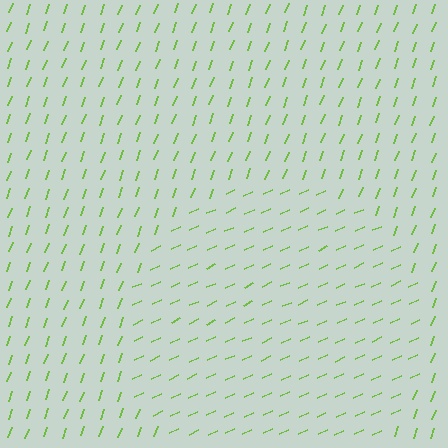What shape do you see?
I see a circle.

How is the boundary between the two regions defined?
The boundary is defined purely by a change in line orientation (approximately 45 degrees difference). All lines are the same color and thickness.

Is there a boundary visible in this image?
Yes, there is a texture boundary formed by a change in line orientation.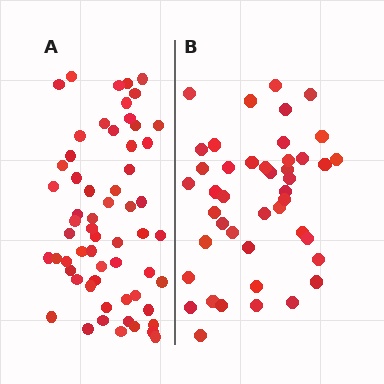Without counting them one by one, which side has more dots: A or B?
Region A (the left region) has more dots.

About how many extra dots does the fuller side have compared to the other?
Region A has approximately 15 more dots than region B.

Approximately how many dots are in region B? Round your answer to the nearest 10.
About 40 dots. (The exact count is 44, which rounds to 40.)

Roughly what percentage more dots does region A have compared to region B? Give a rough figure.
About 35% more.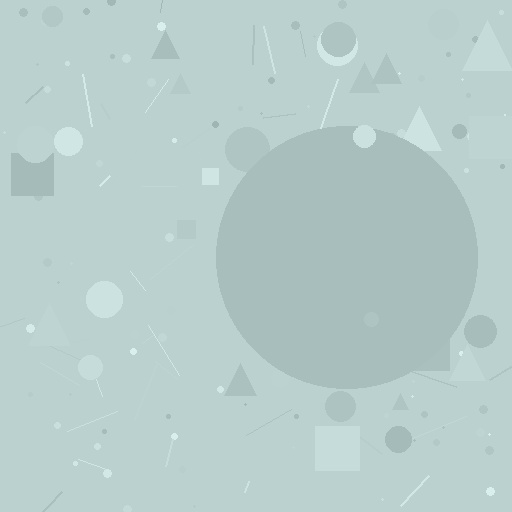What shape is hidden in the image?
A circle is hidden in the image.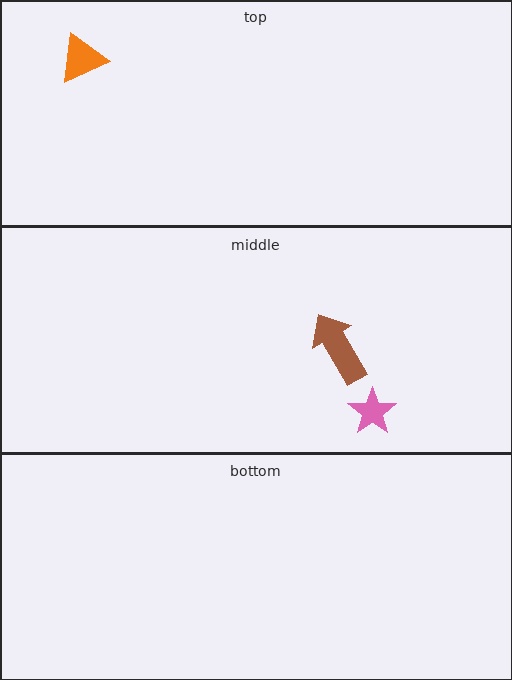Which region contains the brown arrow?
The middle region.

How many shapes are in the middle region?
2.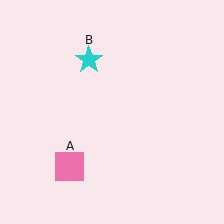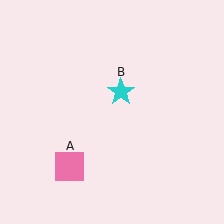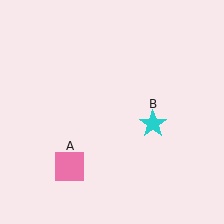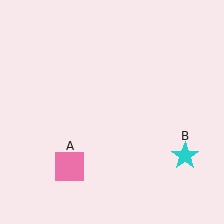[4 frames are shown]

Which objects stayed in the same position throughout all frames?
Pink square (object A) remained stationary.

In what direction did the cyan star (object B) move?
The cyan star (object B) moved down and to the right.